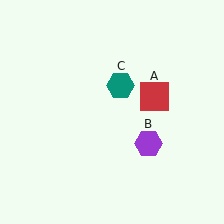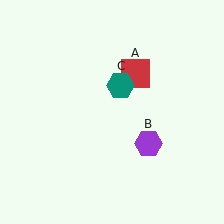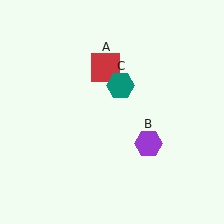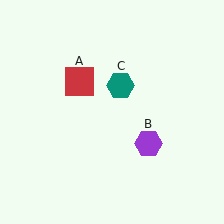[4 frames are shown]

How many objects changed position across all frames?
1 object changed position: red square (object A).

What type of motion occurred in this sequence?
The red square (object A) rotated counterclockwise around the center of the scene.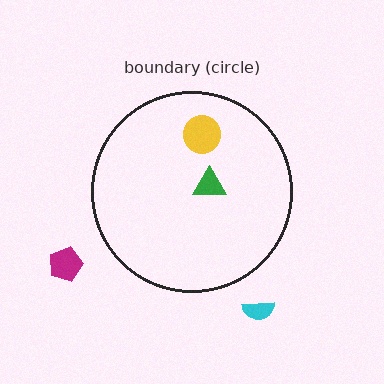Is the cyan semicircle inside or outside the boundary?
Outside.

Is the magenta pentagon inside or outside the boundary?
Outside.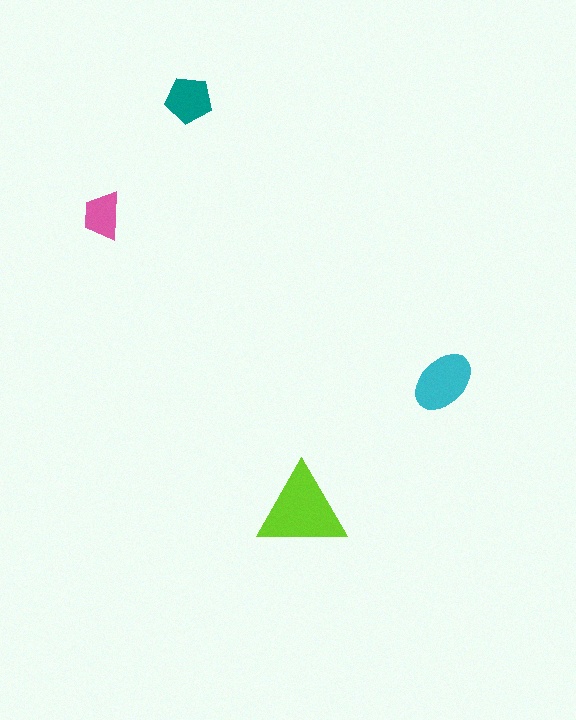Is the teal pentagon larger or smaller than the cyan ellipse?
Smaller.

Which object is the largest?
The lime triangle.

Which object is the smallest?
The pink trapezoid.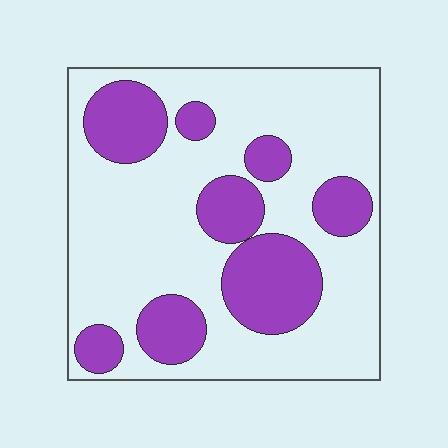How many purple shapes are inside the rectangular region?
8.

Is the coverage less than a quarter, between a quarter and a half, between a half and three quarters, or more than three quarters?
Between a quarter and a half.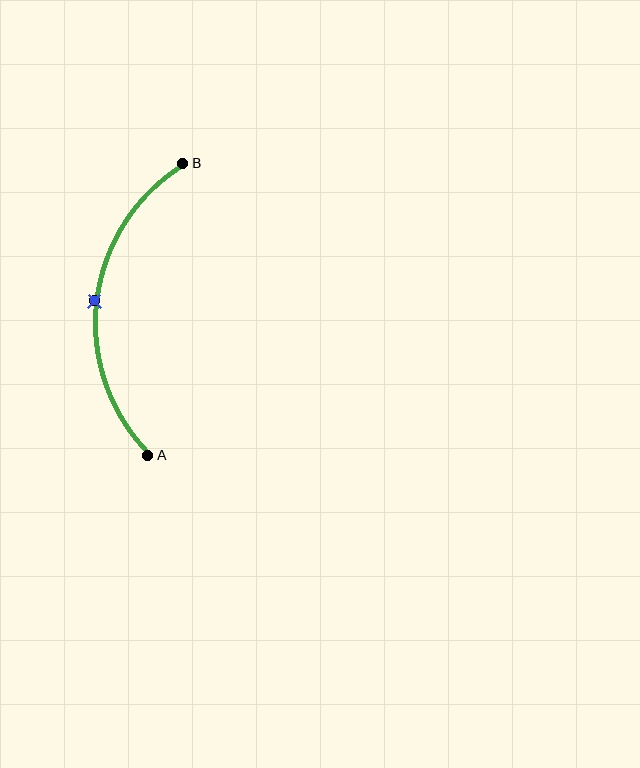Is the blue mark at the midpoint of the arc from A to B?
Yes. The blue mark lies on the arc at equal arc-length from both A and B — it is the arc midpoint.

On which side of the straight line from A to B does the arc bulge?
The arc bulges to the left of the straight line connecting A and B.